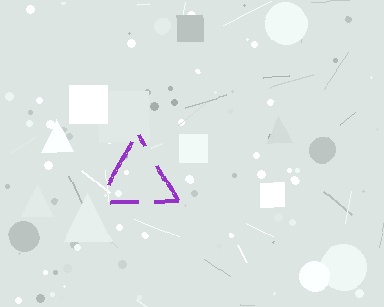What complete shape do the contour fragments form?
The contour fragments form a triangle.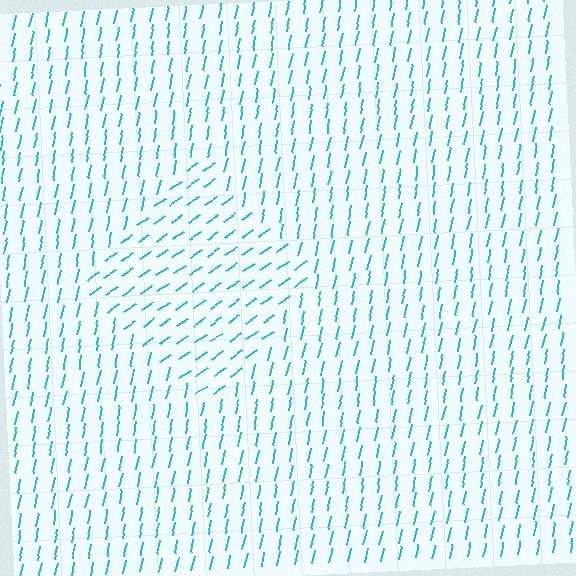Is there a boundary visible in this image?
Yes, there is a texture boundary formed by a change in line orientation.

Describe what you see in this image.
The image is filled with small cyan line segments. A diamond region in the image has lines oriented differently from the surrounding lines, creating a visible texture boundary.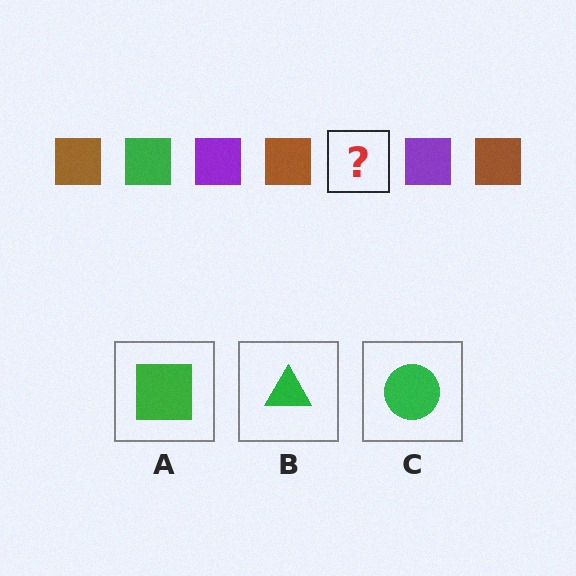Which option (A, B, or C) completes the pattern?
A.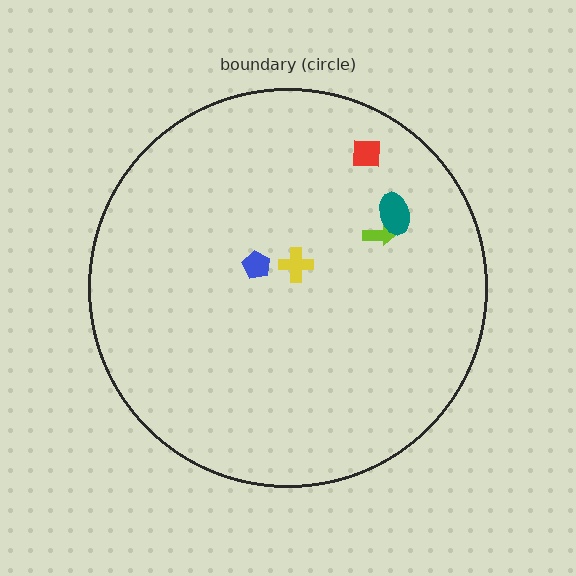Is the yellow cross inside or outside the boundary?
Inside.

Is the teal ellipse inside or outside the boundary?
Inside.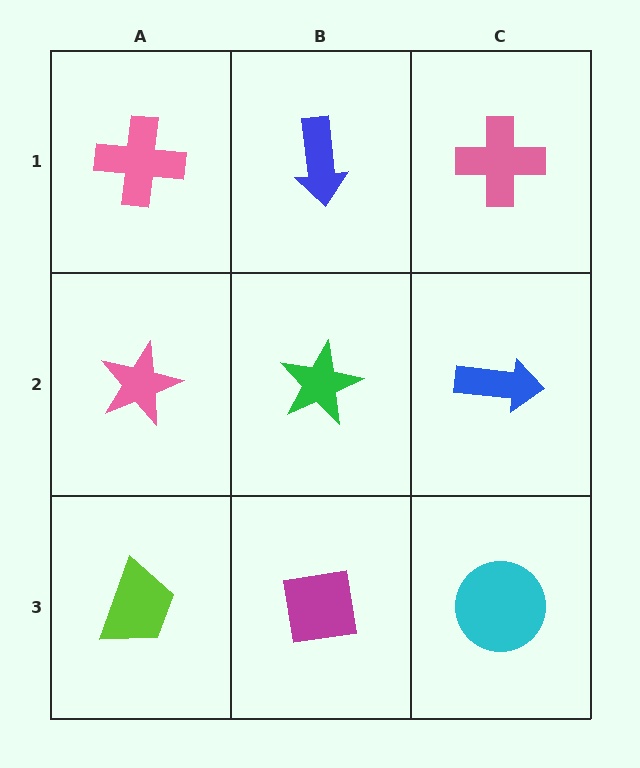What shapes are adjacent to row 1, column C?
A blue arrow (row 2, column C), a blue arrow (row 1, column B).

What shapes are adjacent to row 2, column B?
A blue arrow (row 1, column B), a magenta square (row 3, column B), a pink star (row 2, column A), a blue arrow (row 2, column C).